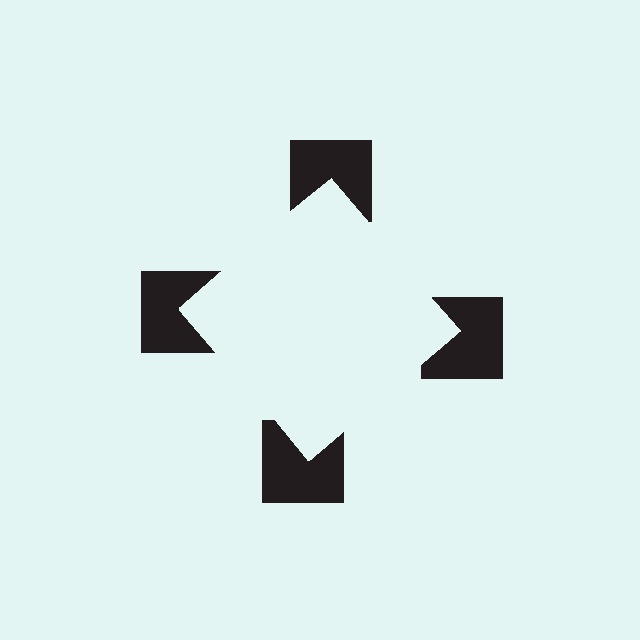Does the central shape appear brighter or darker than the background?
It typically appears slightly brighter than the background, even though no actual brightness change is drawn.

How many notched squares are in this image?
There are 4 — one at each vertex of the illusory square.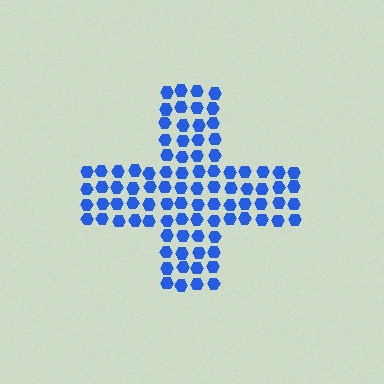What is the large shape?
The large shape is a cross.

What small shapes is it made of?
It is made of small hexagons.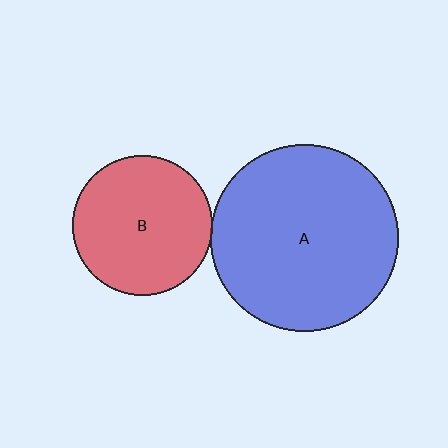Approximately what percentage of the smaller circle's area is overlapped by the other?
Approximately 5%.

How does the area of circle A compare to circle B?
Approximately 1.8 times.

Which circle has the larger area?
Circle A (blue).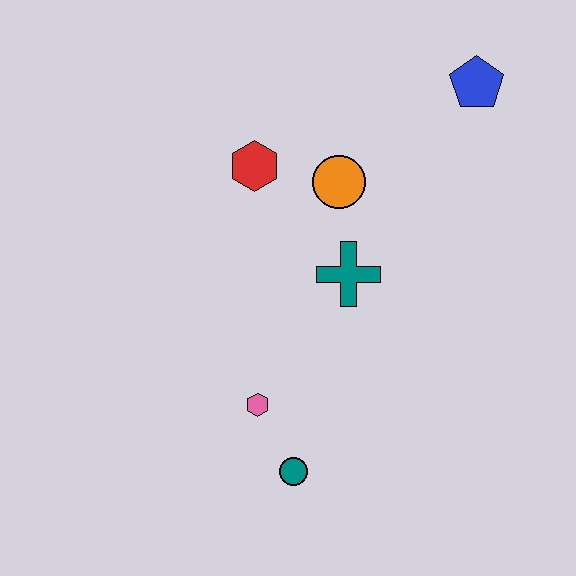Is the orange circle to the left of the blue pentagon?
Yes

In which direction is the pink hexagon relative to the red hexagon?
The pink hexagon is below the red hexagon.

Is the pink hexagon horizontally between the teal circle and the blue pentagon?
No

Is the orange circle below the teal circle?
No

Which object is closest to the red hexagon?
The orange circle is closest to the red hexagon.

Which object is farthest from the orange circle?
The teal circle is farthest from the orange circle.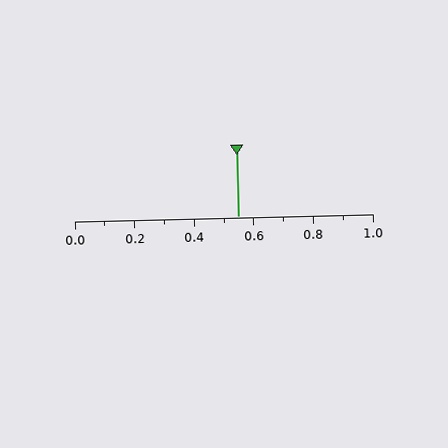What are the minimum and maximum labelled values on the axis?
The axis runs from 0.0 to 1.0.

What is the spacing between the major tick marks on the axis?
The major ticks are spaced 0.2 apart.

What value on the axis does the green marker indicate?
The marker indicates approximately 0.55.